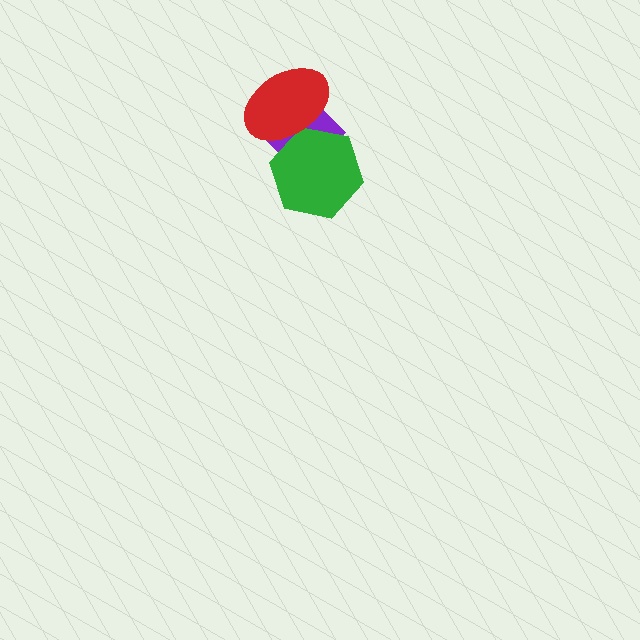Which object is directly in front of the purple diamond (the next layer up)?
The green hexagon is directly in front of the purple diamond.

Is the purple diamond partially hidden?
Yes, it is partially covered by another shape.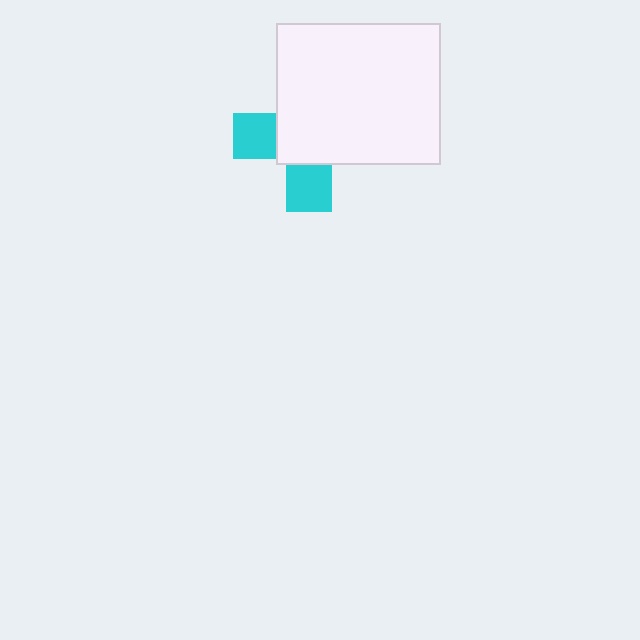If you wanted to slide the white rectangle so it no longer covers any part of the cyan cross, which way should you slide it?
Slide it toward the upper-right — that is the most direct way to separate the two shapes.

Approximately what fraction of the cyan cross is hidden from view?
Roughly 66% of the cyan cross is hidden behind the white rectangle.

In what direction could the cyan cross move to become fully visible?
The cyan cross could move toward the lower-left. That would shift it out from behind the white rectangle entirely.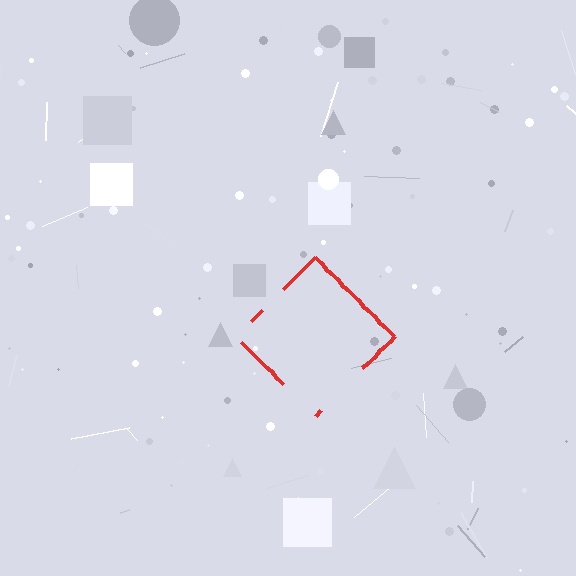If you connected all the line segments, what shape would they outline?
They would outline a diamond.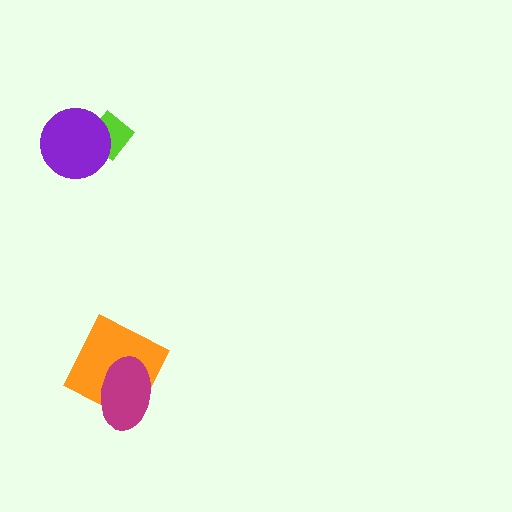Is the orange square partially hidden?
Yes, it is partially covered by another shape.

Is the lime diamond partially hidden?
Yes, it is partially covered by another shape.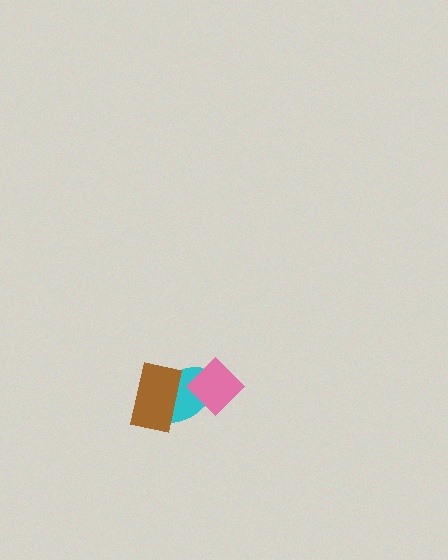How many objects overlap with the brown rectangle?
1 object overlaps with the brown rectangle.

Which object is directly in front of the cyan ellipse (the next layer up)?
The pink diamond is directly in front of the cyan ellipse.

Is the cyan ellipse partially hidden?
Yes, it is partially covered by another shape.